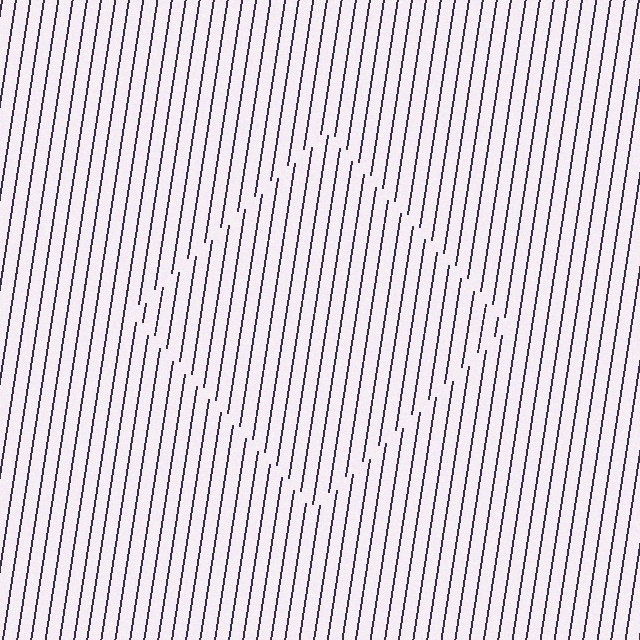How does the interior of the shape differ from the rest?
The interior of the shape contains the same grating, shifted by half a period — the contour is defined by the phase discontinuity where line-ends from the inner and outer gratings abut.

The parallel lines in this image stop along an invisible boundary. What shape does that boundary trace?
An illusory square. The interior of the shape contains the same grating, shifted by half a period — the contour is defined by the phase discontinuity where line-ends from the inner and outer gratings abut.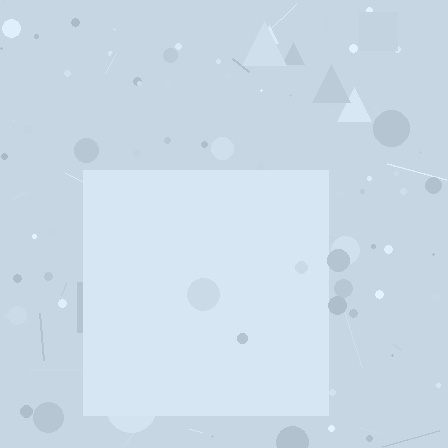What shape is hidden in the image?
A square is hidden in the image.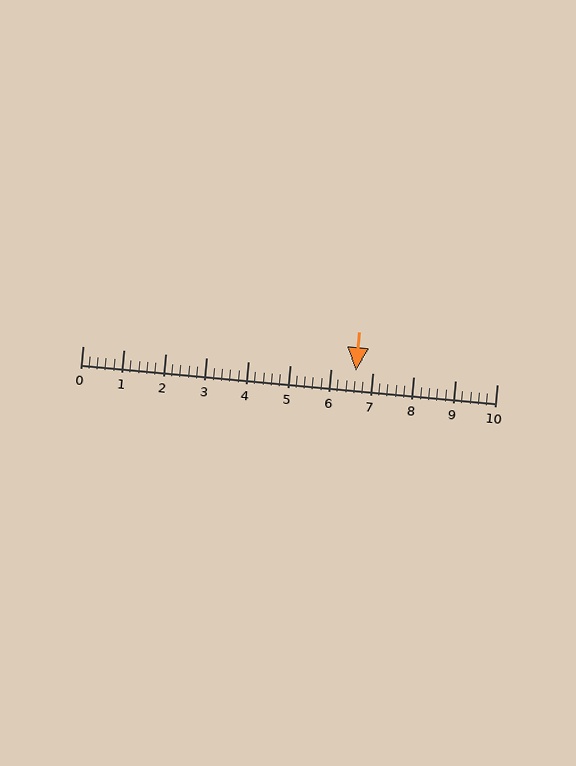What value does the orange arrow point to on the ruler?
The orange arrow points to approximately 6.6.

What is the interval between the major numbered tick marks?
The major tick marks are spaced 1 units apart.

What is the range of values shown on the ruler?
The ruler shows values from 0 to 10.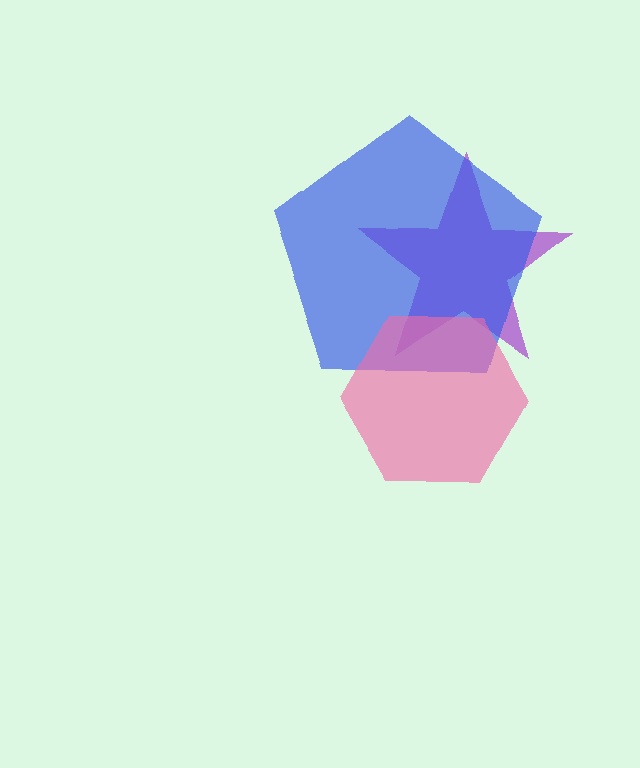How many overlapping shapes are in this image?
There are 3 overlapping shapes in the image.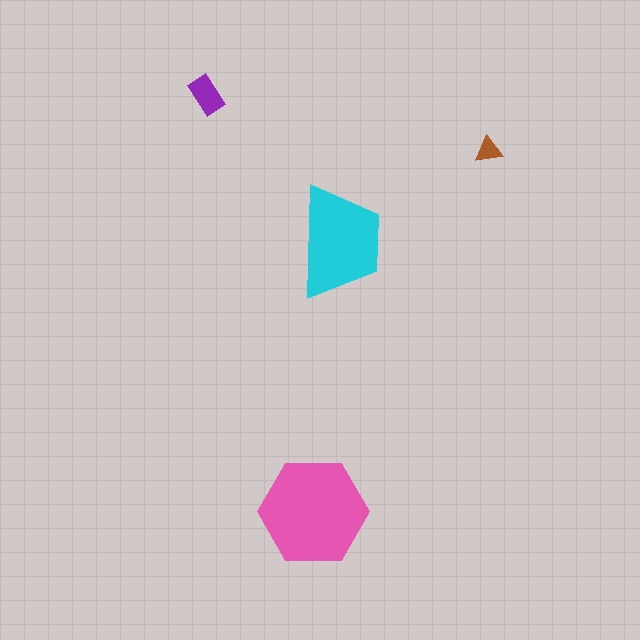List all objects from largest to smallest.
The pink hexagon, the cyan trapezoid, the purple rectangle, the brown triangle.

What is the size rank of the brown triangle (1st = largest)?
4th.